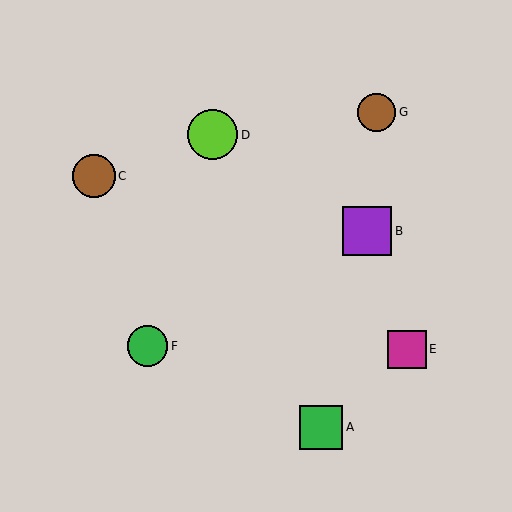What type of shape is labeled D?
Shape D is a lime circle.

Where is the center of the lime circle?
The center of the lime circle is at (212, 135).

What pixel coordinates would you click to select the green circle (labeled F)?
Click at (148, 346) to select the green circle F.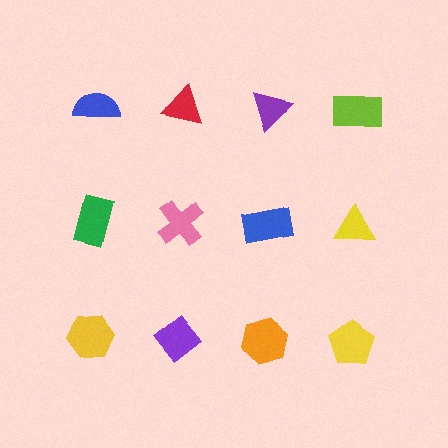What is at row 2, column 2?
A pink cross.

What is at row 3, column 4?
A yellow pentagon.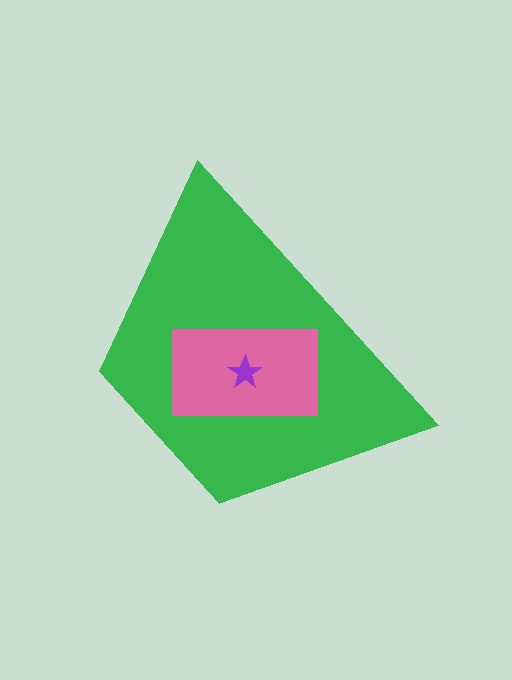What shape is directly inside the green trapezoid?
The pink rectangle.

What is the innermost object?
The purple star.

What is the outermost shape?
The green trapezoid.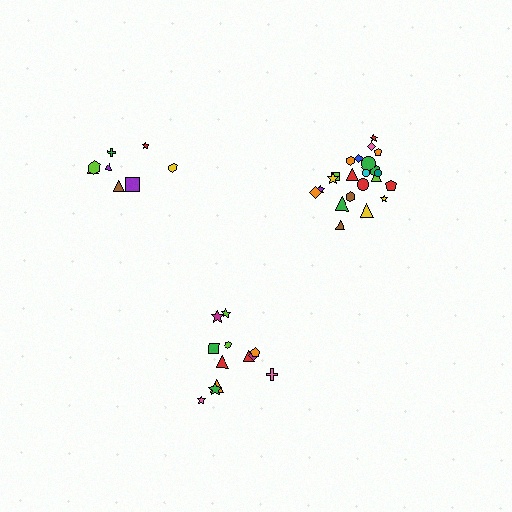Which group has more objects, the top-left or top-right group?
The top-right group.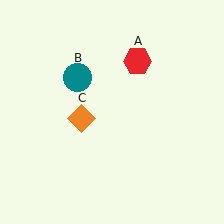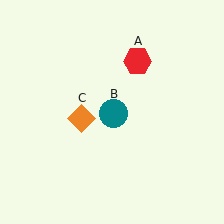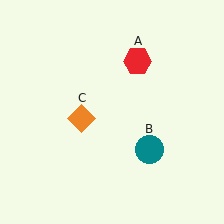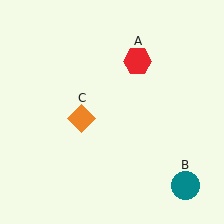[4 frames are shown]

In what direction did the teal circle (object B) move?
The teal circle (object B) moved down and to the right.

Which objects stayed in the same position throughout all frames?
Red hexagon (object A) and orange diamond (object C) remained stationary.